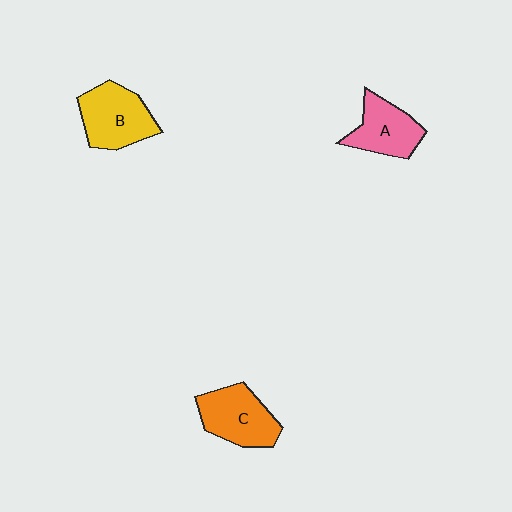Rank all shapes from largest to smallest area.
From largest to smallest: B (yellow), C (orange), A (pink).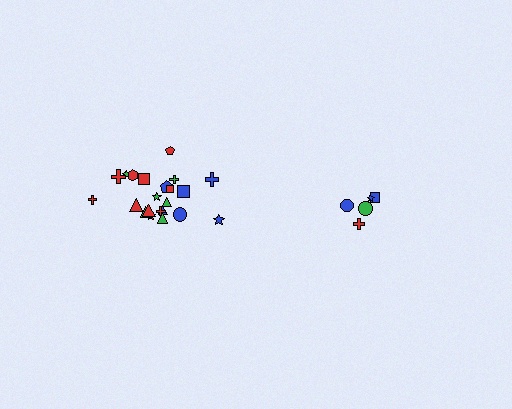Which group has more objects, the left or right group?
The left group.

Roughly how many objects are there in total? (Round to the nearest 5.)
Roughly 25 objects in total.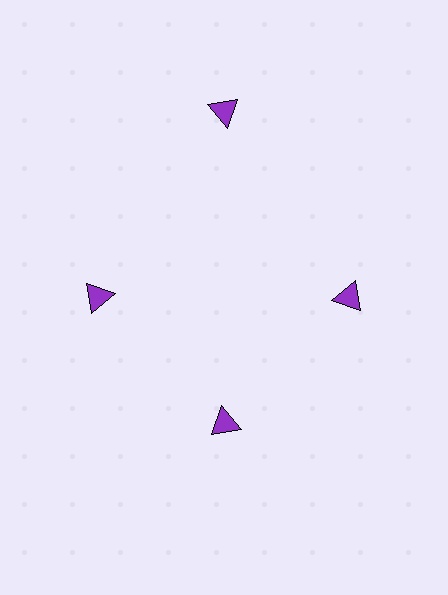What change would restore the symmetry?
The symmetry would be restored by moving it inward, back onto the ring so that all 4 triangles sit at equal angles and equal distance from the center.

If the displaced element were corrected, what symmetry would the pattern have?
It would have 4-fold rotational symmetry — the pattern would map onto itself every 90 degrees.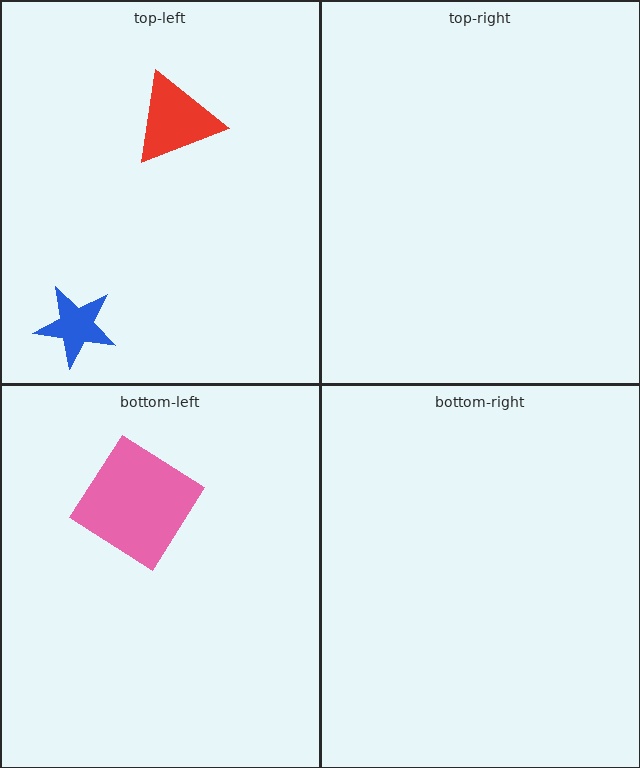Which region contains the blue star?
The top-left region.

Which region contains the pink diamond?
The bottom-left region.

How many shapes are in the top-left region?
2.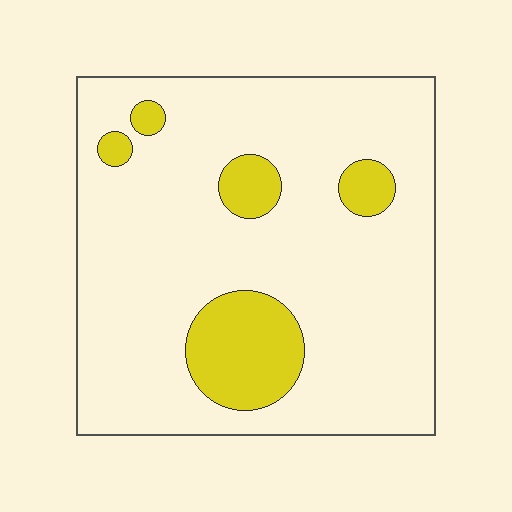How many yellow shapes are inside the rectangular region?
5.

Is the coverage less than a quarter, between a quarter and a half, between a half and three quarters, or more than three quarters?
Less than a quarter.